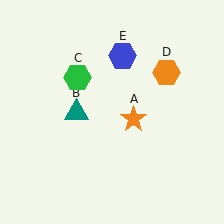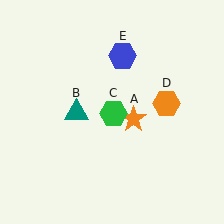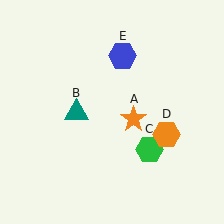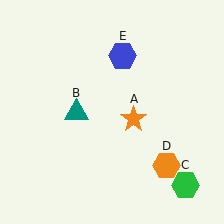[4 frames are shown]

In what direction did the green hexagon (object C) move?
The green hexagon (object C) moved down and to the right.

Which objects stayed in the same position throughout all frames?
Orange star (object A) and teal triangle (object B) and blue hexagon (object E) remained stationary.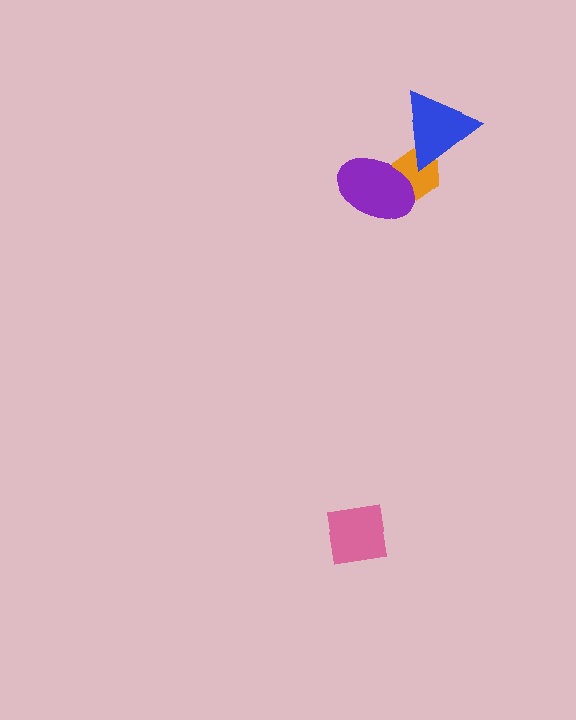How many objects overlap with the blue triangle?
1 object overlaps with the blue triangle.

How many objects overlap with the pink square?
0 objects overlap with the pink square.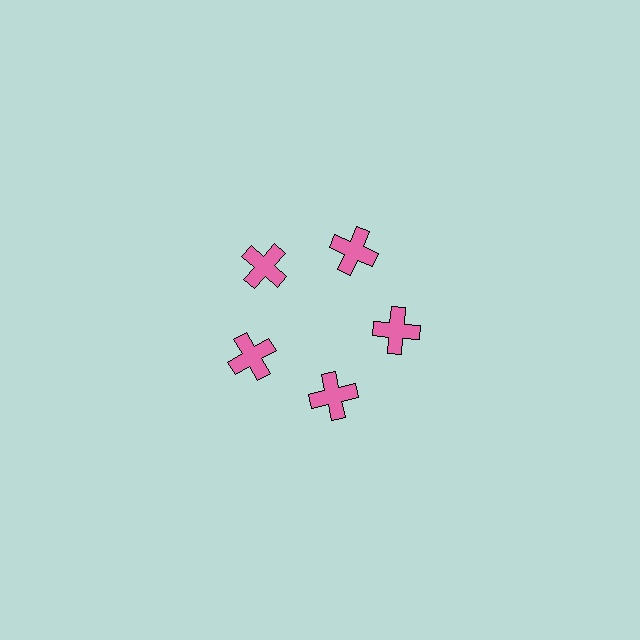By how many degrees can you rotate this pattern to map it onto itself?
The pattern maps onto itself every 72 degrees of rotation.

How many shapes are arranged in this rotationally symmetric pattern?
There are 5 shapes, arranged in 5 groups of 1.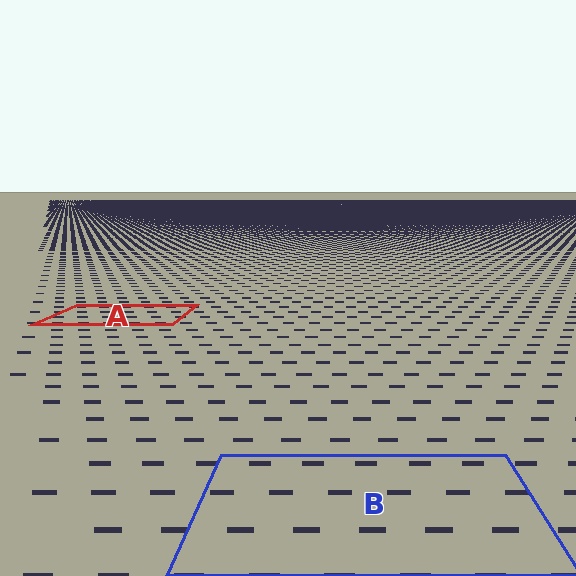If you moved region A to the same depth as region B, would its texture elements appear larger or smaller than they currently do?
They would appear larger. At a closer depth, the same texture elements are projected at a bigger on-screen size.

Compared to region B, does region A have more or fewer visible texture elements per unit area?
Region A has more texture elements per unit area — they are packed more densely because it is farther away.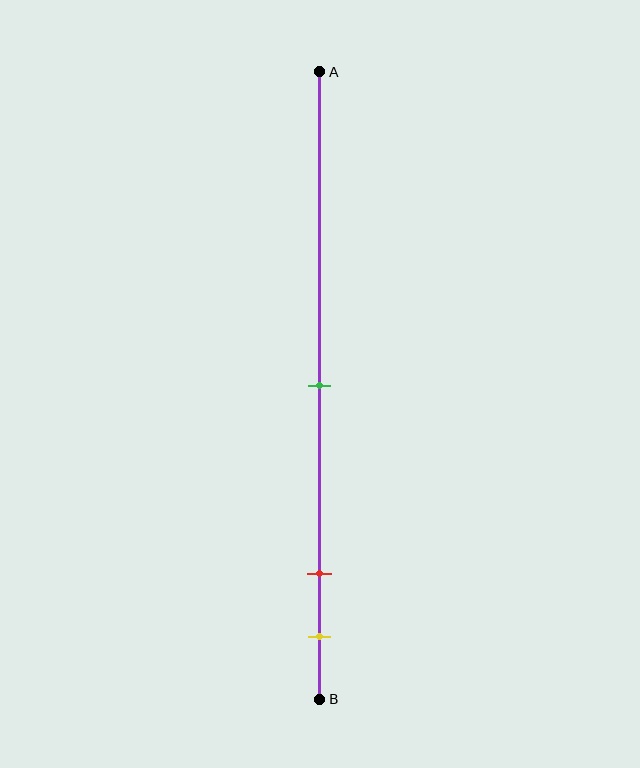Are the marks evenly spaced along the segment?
No, the marks are not evenly spaced.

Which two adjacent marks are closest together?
The red and yellow marks are the closest adjacent pair.